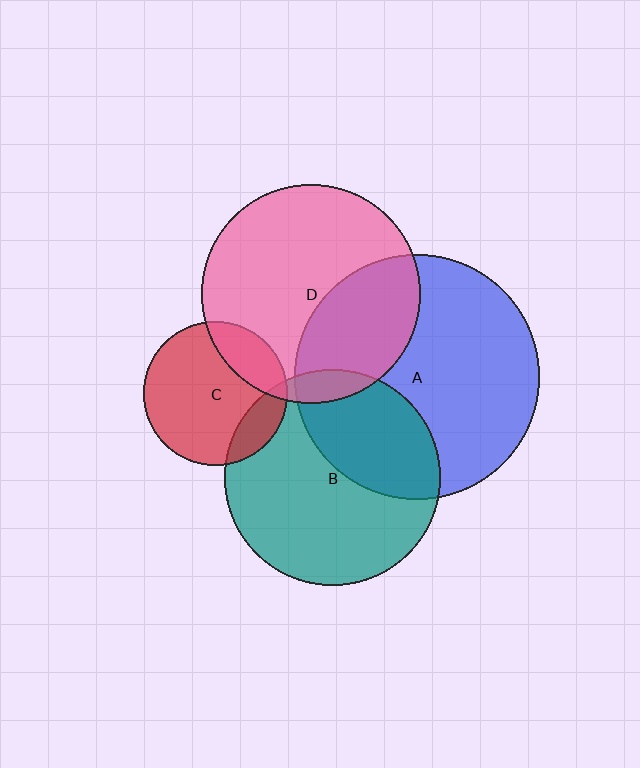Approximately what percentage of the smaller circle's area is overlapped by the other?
Approximately 35%.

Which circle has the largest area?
Circle A (blue).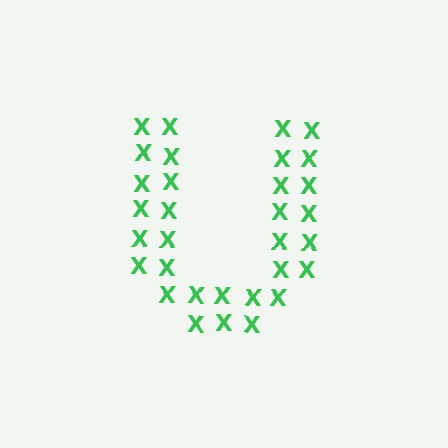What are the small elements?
The small elements are letter X's.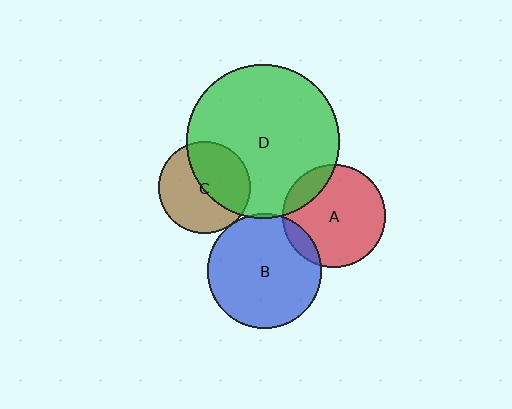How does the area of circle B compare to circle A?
Approximately 1.2 times.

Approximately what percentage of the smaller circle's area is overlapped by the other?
Approximately 10%.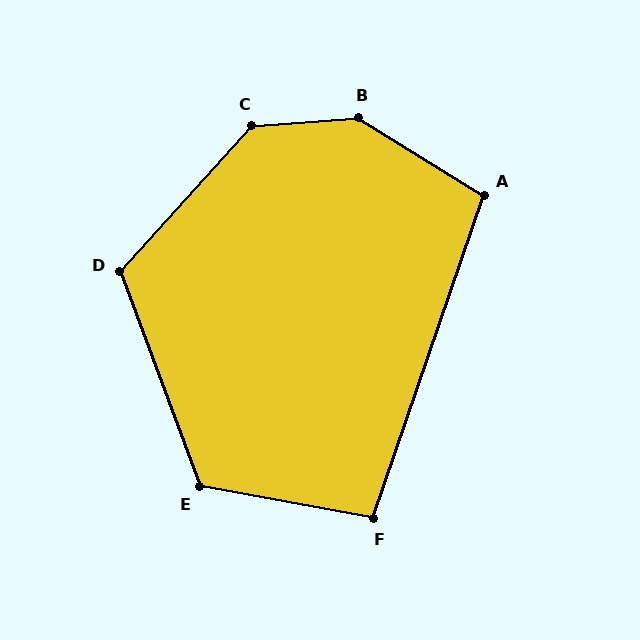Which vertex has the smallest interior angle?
F, at approximately 98 degrees.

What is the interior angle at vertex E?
Approximately 121 degrees (obtuse).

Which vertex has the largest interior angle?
B, at approximately 144 degrees.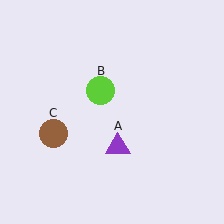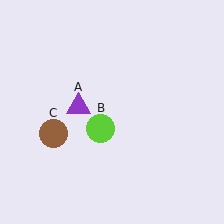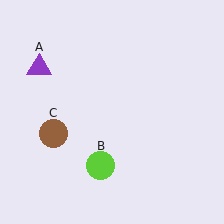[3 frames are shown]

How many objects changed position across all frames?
2 objects changed position: purple triangle (object A), lime circle (object B).